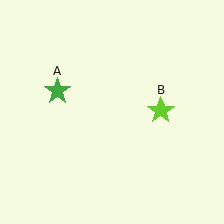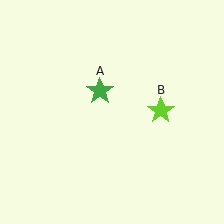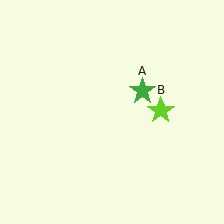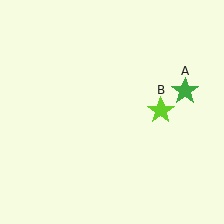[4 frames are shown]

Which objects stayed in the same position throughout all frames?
Lime star (object B) remained stationary.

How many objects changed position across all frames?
1 object changed position: green star (object A).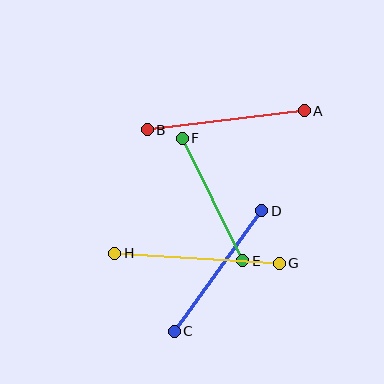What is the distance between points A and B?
The distance is approximately 158 pixels.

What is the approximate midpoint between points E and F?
The midpoint is at approximately (213, 199) pixels.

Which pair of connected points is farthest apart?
Points G and H are farthest apart.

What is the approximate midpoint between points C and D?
The midpoint is at approximately (218, 271) pixels.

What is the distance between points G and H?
The distance is approximately 165 pixels.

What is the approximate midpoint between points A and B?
The midpoint is at approximately (226, 120) pixels.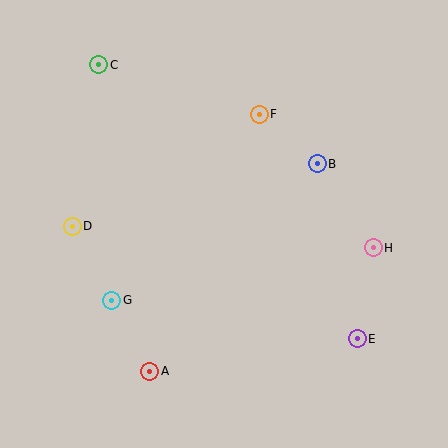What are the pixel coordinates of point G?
Point G is at (112, 300).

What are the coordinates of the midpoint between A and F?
The midpoint between A and F is at (205, 243).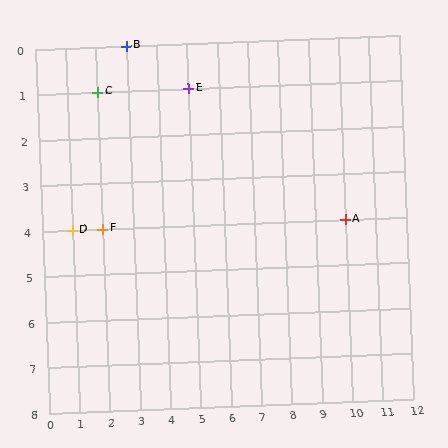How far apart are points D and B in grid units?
Points D and B are 2 columns and 4 rows apart (about 4.5 grid units diagonally).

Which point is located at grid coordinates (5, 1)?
Point E is at (5, 1).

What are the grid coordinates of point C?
Point C is at grid coordinates (2, 1).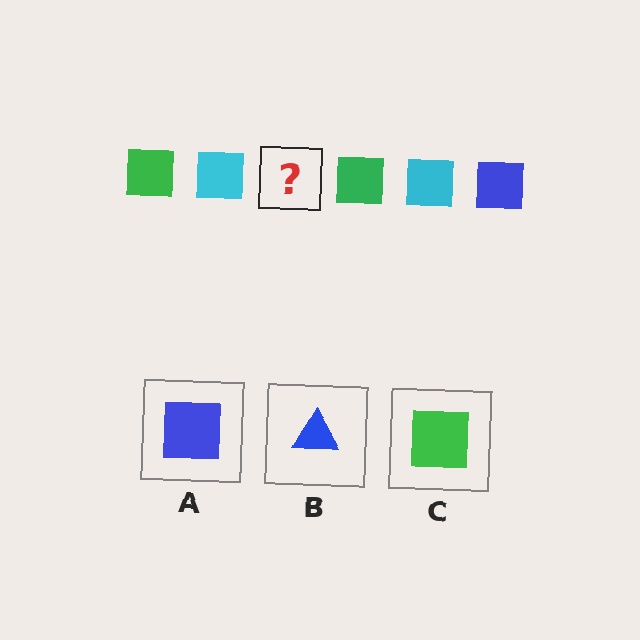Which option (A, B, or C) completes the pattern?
A.